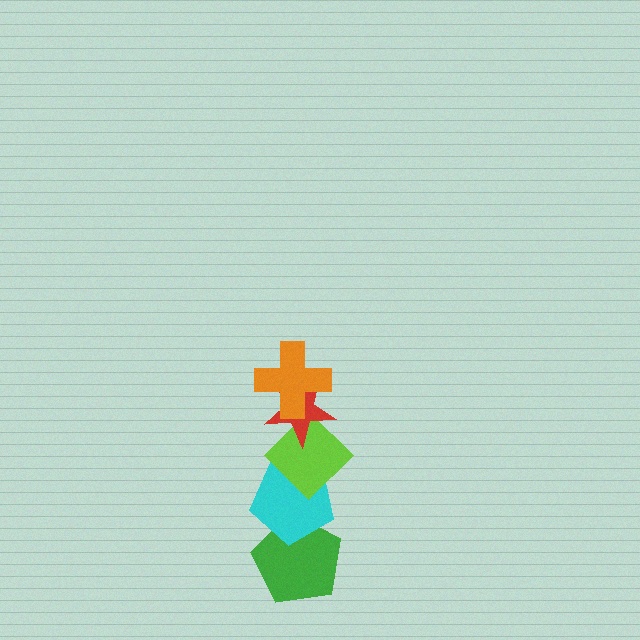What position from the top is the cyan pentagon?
The cyan pentagon is 4th from the top.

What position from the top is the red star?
The red star is 2nd from the top.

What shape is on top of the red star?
The orange cross is on top of the red star.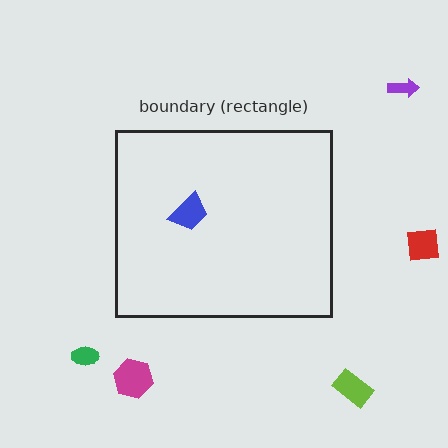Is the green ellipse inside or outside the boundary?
Outside.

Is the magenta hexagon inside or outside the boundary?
Outside.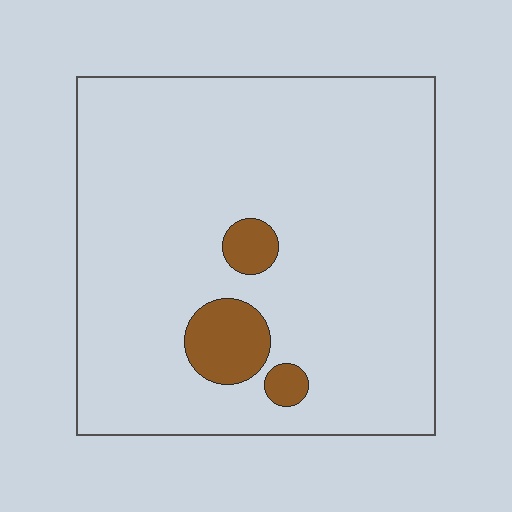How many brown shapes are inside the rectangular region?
3.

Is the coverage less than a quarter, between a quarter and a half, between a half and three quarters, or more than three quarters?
Less than a quarter.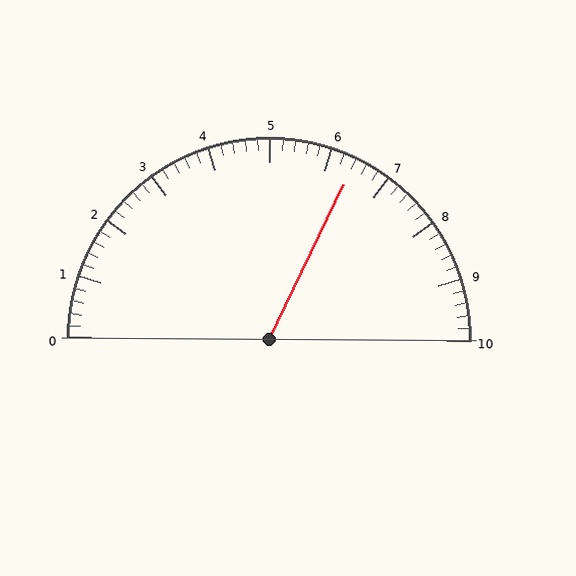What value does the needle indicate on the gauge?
The needle indicates approximately 6.4.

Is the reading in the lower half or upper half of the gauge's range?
The reading is in the upper half of the range (0 to 10).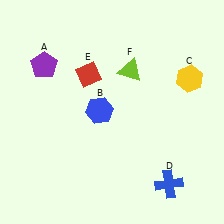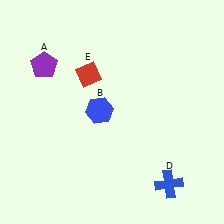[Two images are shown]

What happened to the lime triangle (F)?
The lime triangle (F) was removed in Image 2. It was in the top-right area of Image 1.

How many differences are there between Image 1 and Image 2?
There are 2 differences between the two images.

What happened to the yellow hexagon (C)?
The yellow hexagon (C) was removed in Image 2. It was in the top-right area of Image 1.